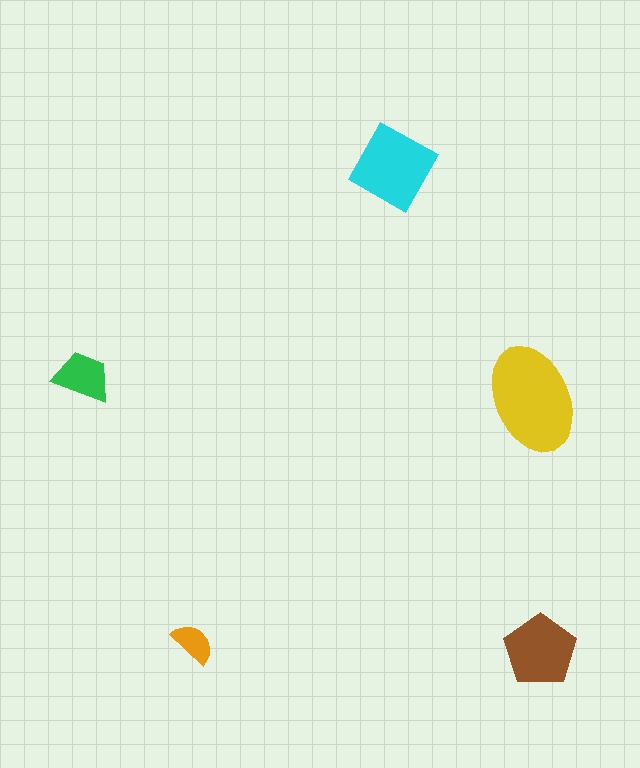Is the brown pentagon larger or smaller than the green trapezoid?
Larger.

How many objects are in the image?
There are 5 objects in the image.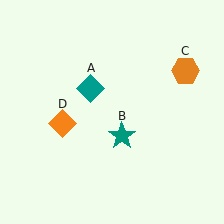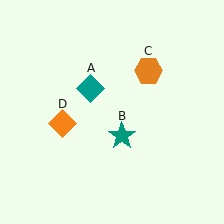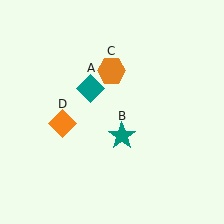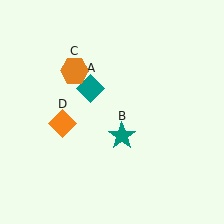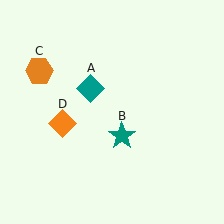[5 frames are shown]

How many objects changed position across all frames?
1 object changed position: orange hexagon (object C).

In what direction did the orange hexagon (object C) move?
The orange hexagon (object C) moved left.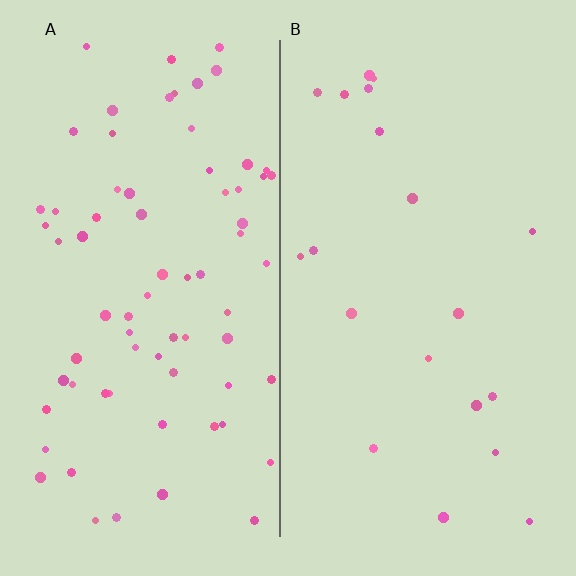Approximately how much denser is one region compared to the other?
Approximately 3.6× — region A over region B.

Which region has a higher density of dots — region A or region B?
A (the left).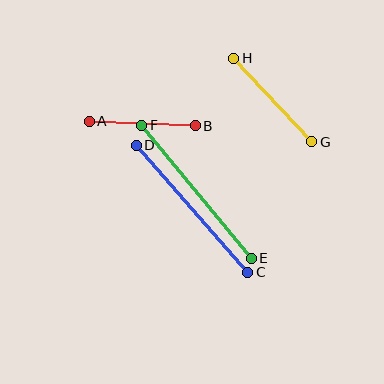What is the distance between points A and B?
The distance is approximately 106 pixels.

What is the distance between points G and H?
The distance is approximately 114 pixels.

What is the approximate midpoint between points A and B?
The midpoint is at approximately (142, 124) pixels.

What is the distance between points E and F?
The distance is approximately 172 pixels.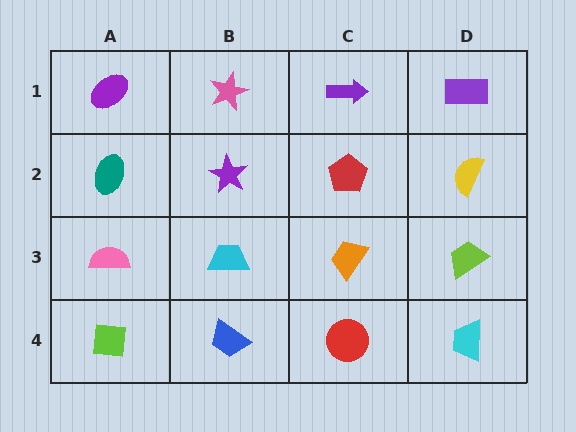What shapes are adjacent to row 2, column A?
A purple ellipse (row 1, column A), a pink semicircle (row 3, column A), a purple star (row 2, column B).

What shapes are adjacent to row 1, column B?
A purple star (row 2, column B), a purple ellipse (row 1, column A), a purple arrow (row 1, column C).